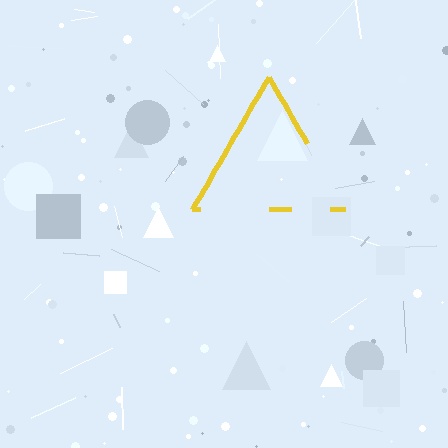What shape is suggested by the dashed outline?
The dashed outline suggests a triangle.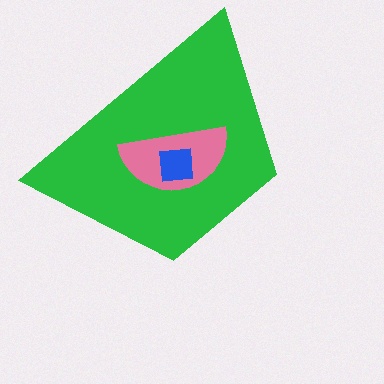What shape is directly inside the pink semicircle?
The blue square.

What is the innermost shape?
The blue square.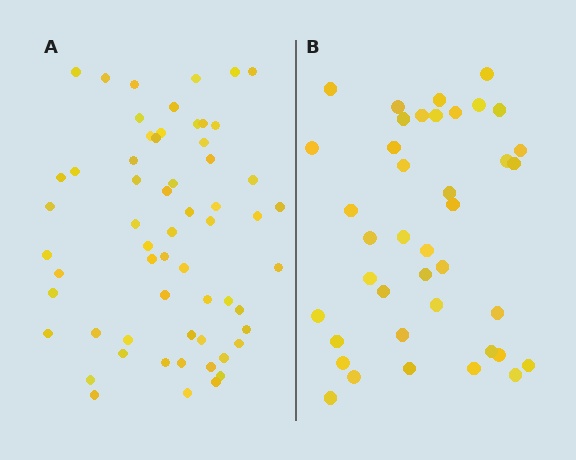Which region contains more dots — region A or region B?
Region A (the left region) has more dots.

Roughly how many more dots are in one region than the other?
Region A has approximately 20 more dots than region B.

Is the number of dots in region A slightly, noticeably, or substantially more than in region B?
Region A has substantially more. The ratio is roughly 1.5 to 1.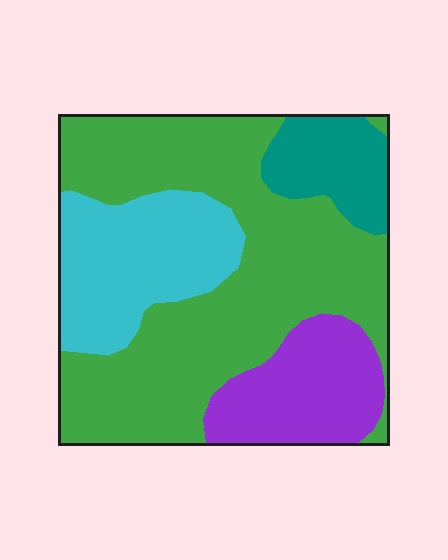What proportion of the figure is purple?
Purple takes up about one sixth (1/6) of the figure.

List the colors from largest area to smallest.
From largest to smallest: green, cyan, purple, teal.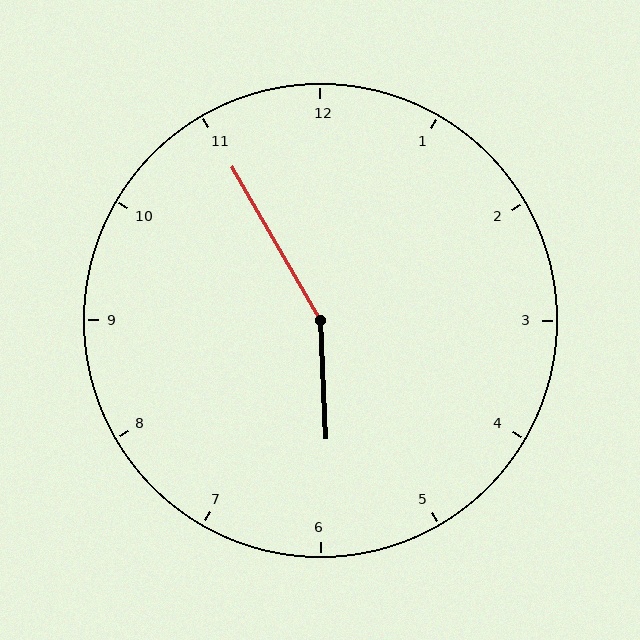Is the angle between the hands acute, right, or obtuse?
It is obtuse.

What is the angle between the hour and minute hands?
Approximately 152 degrees.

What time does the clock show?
5:55.